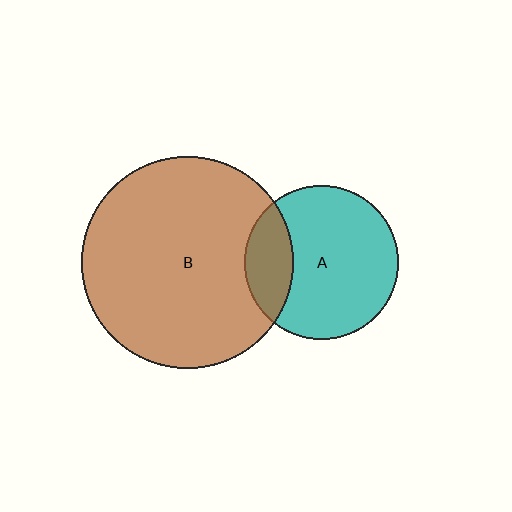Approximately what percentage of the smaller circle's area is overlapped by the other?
Approximately 20%.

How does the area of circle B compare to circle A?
Approximately 1.9 times.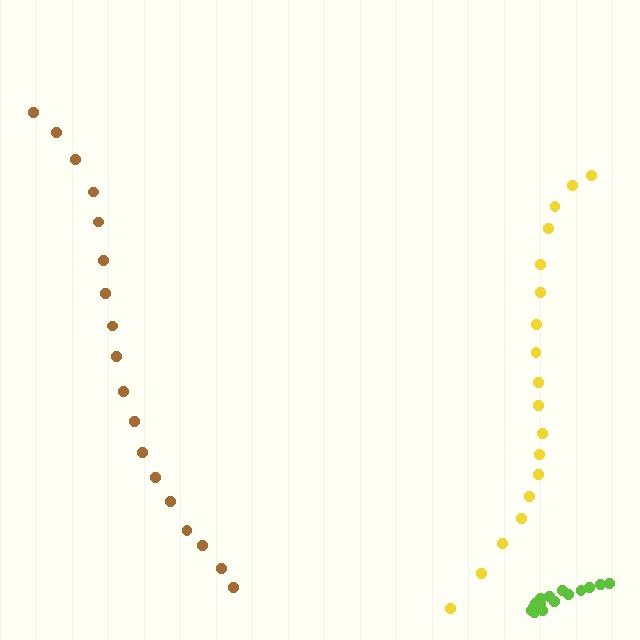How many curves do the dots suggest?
There are 3 distinct paths.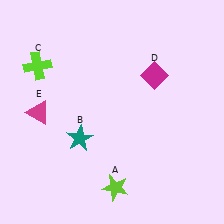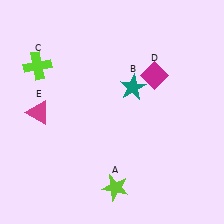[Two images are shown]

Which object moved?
The teal star (B) moved right.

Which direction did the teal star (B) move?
The teal star (B) moved right.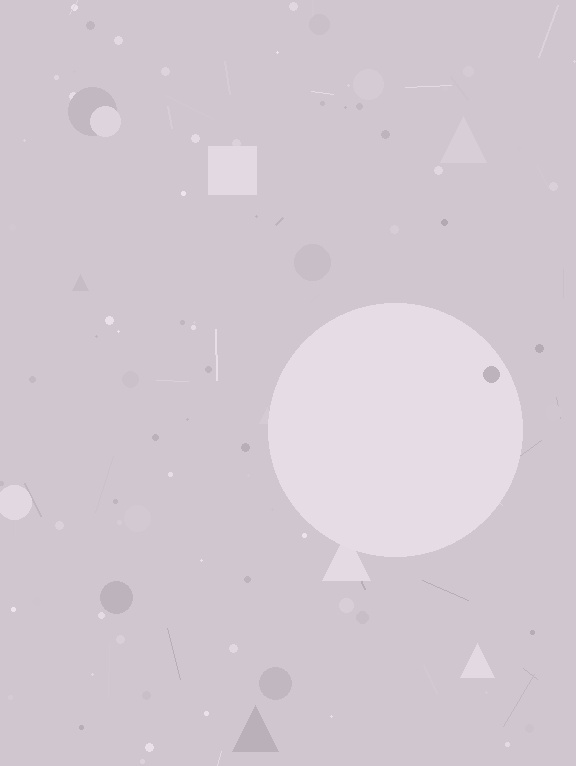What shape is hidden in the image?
A circle is hidden in the image.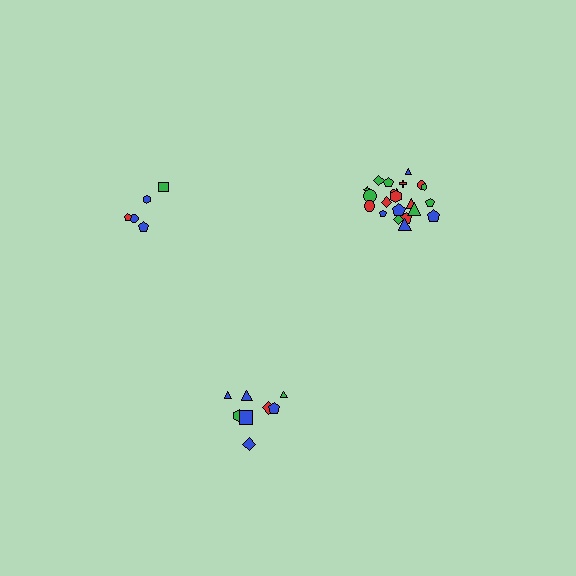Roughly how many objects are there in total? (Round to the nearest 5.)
Roughly 35 objects in total.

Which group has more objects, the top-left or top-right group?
The top-right group.